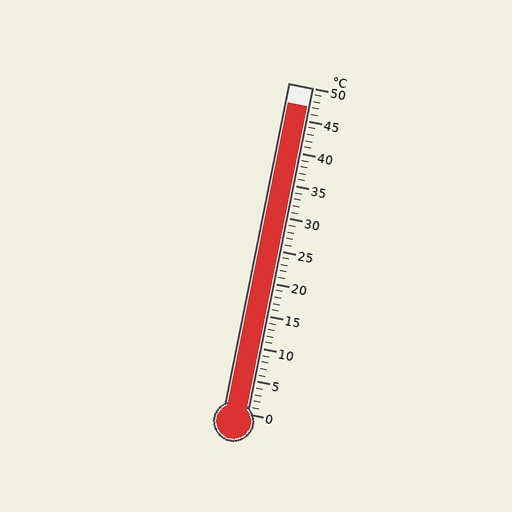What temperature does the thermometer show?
The thermometer shows approximately 47°C.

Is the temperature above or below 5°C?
The temperature is above 5°C.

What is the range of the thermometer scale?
The thermometer scale ranges from 0°C to 50°C.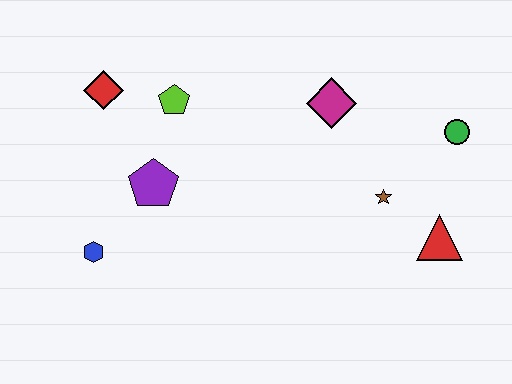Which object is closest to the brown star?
The red triangle is closest to the brown star.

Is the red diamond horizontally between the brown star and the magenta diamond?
No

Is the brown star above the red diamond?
No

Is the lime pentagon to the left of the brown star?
Yes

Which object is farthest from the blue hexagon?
The green circle is farthest from the blue hexagon.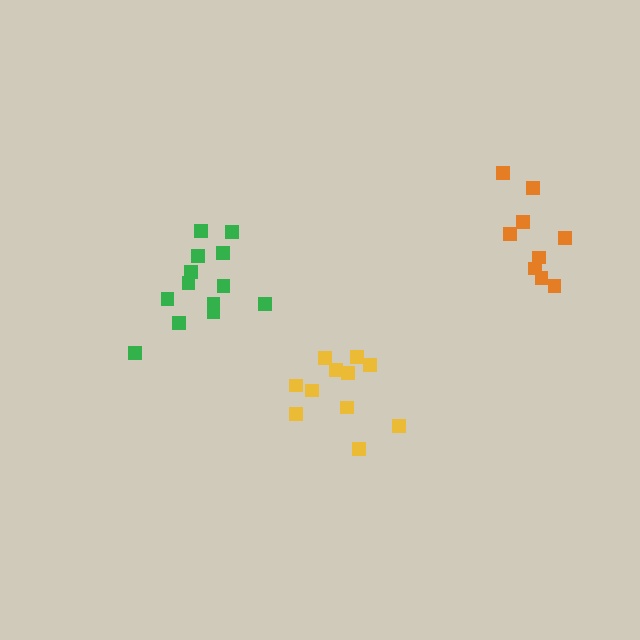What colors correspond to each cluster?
The clusters are colored: green, orange, yellow.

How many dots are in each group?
Group 1: 13 dots, Group 2: 9 dots, Group 3: 11 dots (33 total).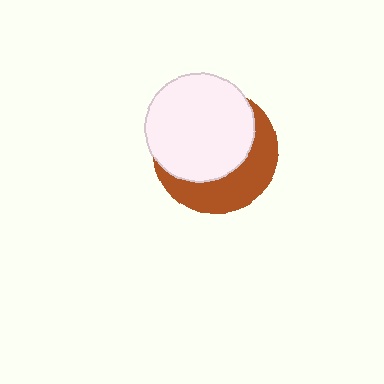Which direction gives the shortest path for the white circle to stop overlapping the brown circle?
Moving toward the upper-left gives the shortest separation.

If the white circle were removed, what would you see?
You would see the complete brown circle.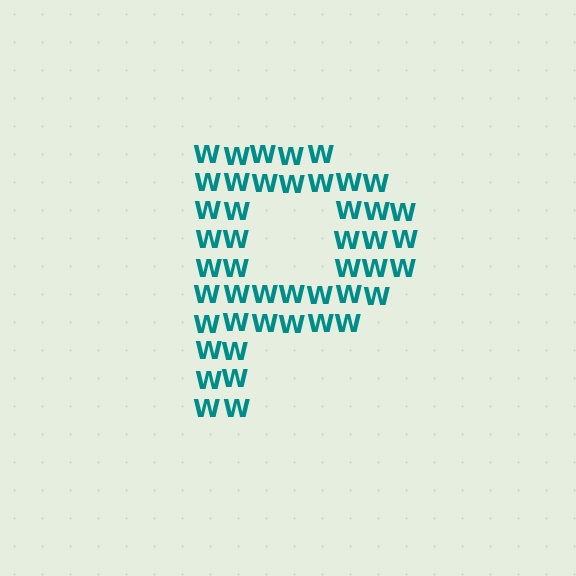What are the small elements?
The small elements are letter W's.